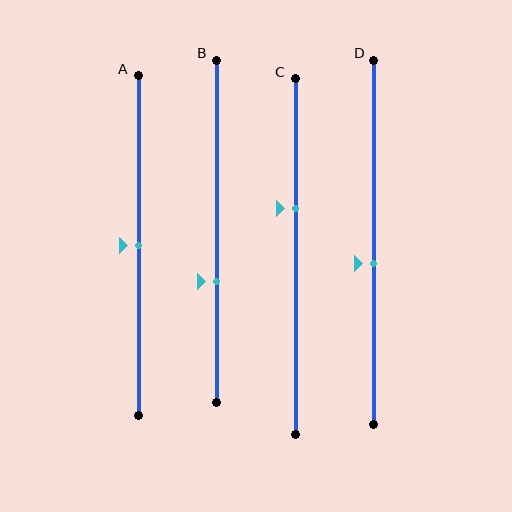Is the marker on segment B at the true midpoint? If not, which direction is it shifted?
No, the marker on segment B is shifted downward by about 15% of the segment length.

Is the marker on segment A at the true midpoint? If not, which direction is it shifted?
Yes, the marker on segment A is at the true midpoint.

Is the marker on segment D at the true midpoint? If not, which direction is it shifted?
No, the marker on segment D is shifted downward by about 6% of the segment length.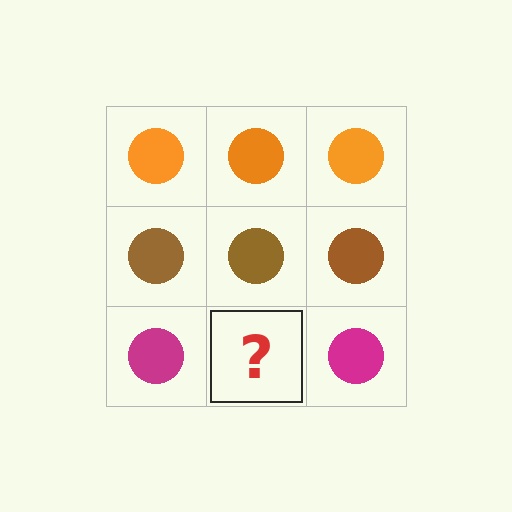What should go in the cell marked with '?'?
The missing cell should contain a magenta circle.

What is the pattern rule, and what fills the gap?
The rule is that each row has a consistent color. The gap should be filled with a magenta circle.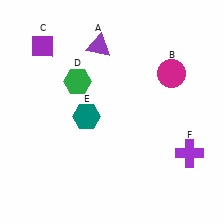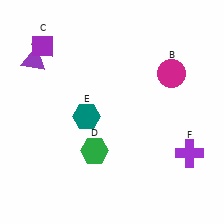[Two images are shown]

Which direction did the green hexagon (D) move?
The green hexagon (D) moved down.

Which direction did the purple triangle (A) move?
The purple triangle (A) moved left.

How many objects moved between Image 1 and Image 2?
2 objects moved between the two images.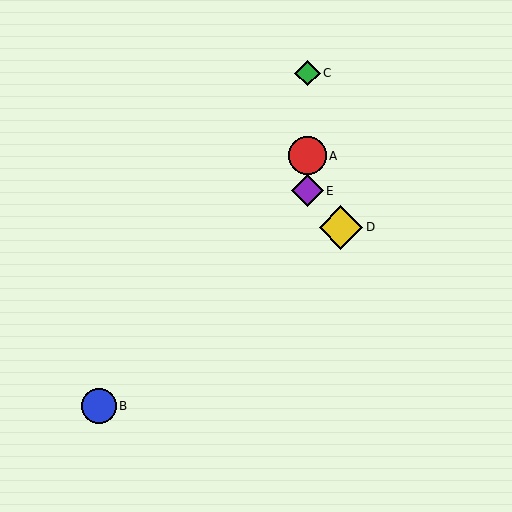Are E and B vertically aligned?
No, E is at x≈307 and B is at x≈99.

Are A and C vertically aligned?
Yes, both are at x≈307.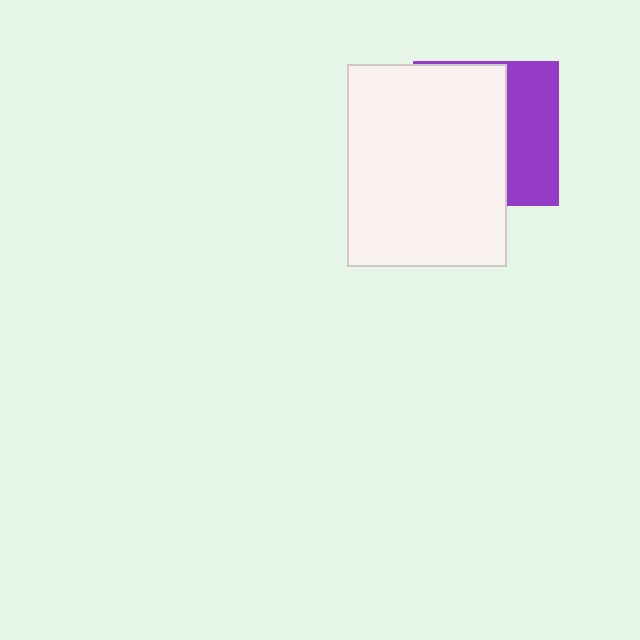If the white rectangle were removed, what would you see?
You would see the complete purple square.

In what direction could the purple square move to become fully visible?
The purple square could move right. That would shift it out from behind the white rectangle entirely.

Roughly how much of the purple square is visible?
A small part of it is visible (roughly 37%).